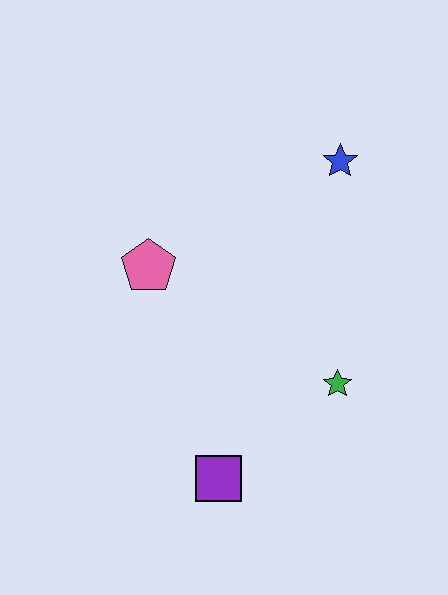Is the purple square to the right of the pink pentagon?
Yes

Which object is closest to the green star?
The purple square is closest to the green star.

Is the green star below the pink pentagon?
Yes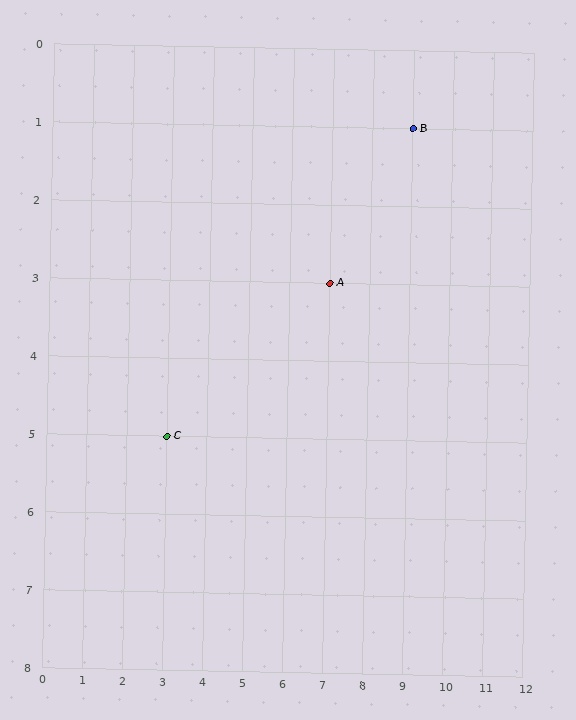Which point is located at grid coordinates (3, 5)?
Point C is at (3, 5).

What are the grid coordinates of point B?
Point B is at grid coordinates (9, 1).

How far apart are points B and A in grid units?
Points B and A are 2 columns and 2 rows apart (about 2.8 grid units diagonally).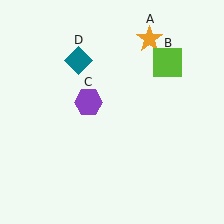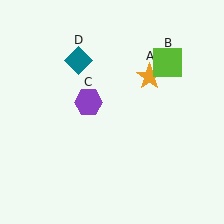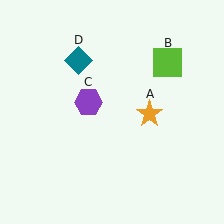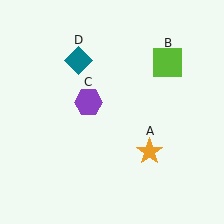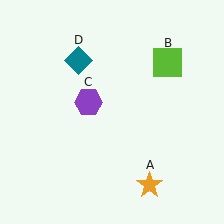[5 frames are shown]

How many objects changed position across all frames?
1 object changed position: orange star (object A).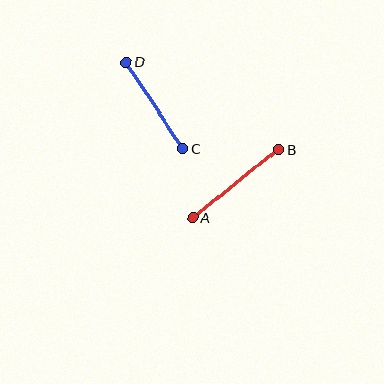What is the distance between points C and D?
The distance is approximately 103 pixels.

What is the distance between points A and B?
The distance is approximately 110 pixels.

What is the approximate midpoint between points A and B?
The midpoint is at approximately (236, 184) pixels.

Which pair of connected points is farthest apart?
Points A and B are farthest apart.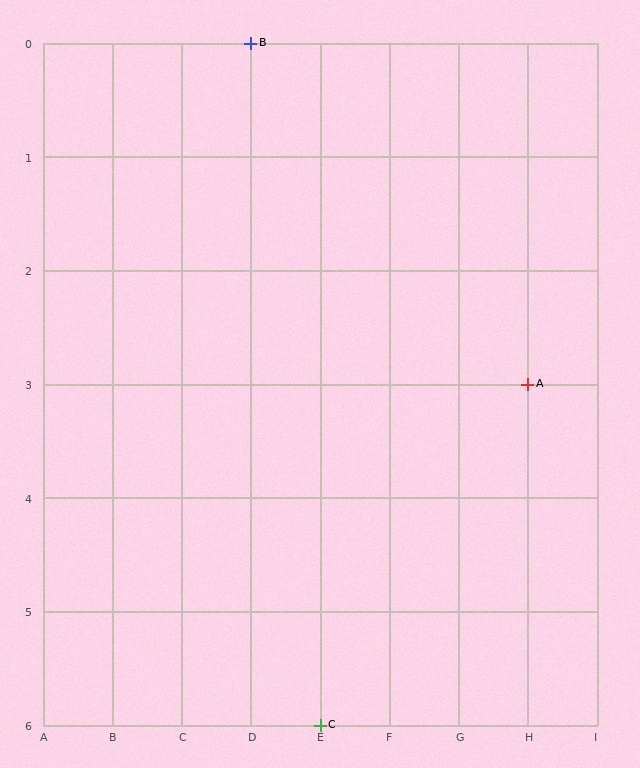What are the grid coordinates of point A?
Point A is at grid coordinates (H, 3).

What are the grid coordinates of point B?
Point B is at grid coordinates (D, 0).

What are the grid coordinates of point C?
Point C is at grid coordinates (E, 6).